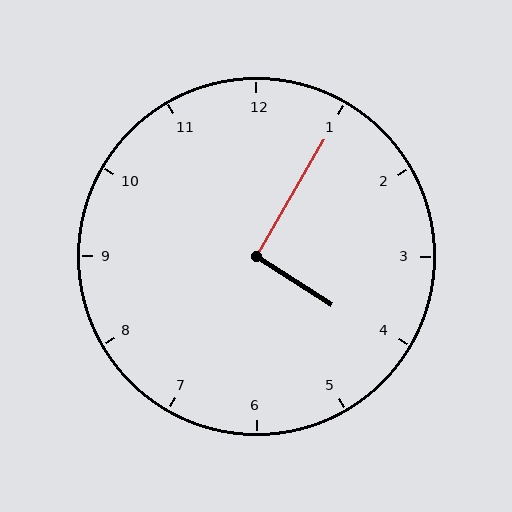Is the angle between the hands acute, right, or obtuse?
It is right.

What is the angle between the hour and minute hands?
Approximately 92 degrees.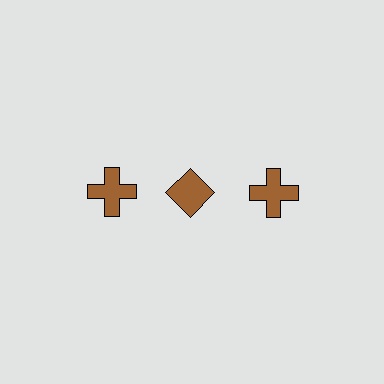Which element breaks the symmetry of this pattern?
The brown diamond in the top row, second from left column breaks the symmetry. All other shapes are brown crosses.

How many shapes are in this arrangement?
There are 3 shapes arranged in a grid pattern.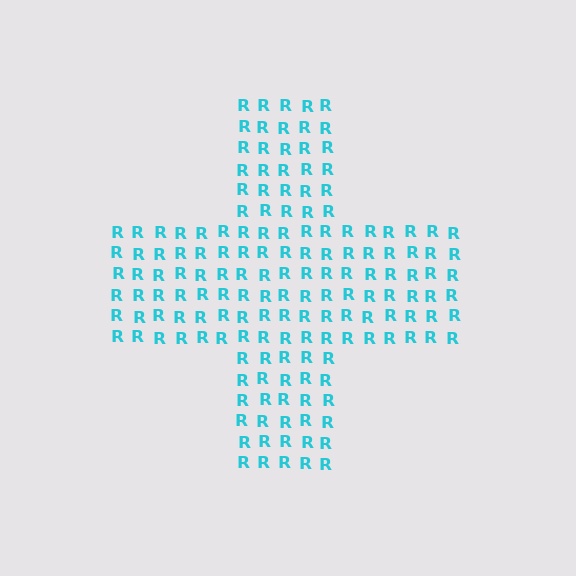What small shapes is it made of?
It is made of small letter R's.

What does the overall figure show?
The overall figure shows a cross.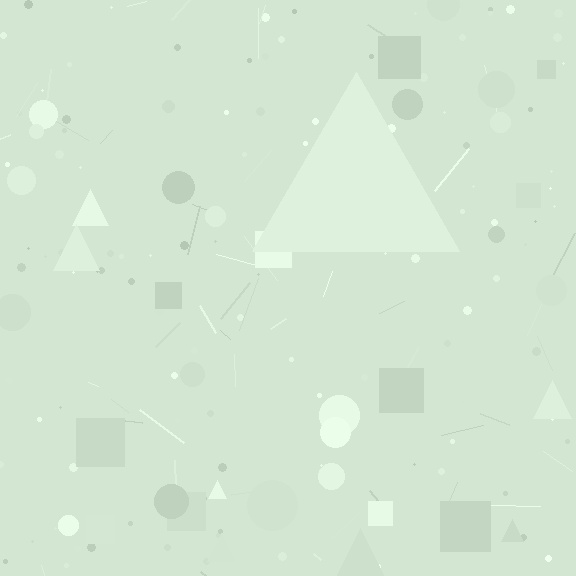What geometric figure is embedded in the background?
A triangle is embedded in the background.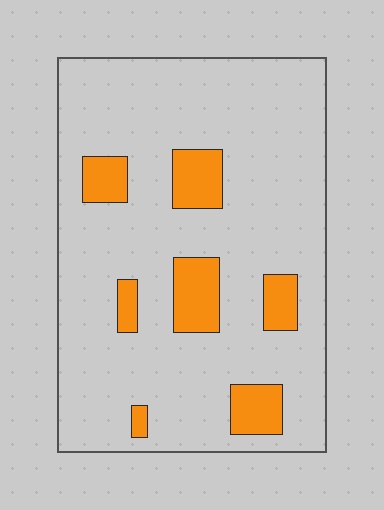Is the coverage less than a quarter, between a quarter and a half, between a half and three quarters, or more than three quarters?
Less than a quarter.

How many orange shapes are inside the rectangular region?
7.